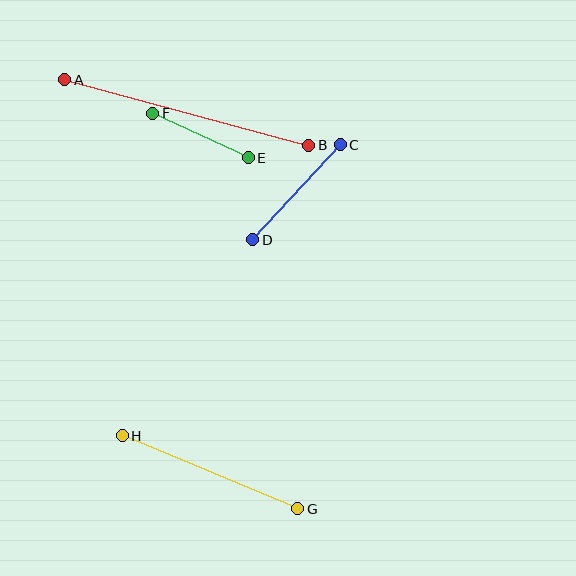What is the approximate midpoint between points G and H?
The midpoint is at approximately (210, 472) pixels.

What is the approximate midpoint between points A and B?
The midpoint is at approximately (187, 113) pixels.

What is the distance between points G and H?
The distance is approximately 190 pixels.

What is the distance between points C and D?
The distance is approximately 129 pixels.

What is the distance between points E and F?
The distance is approximately 105 pixels.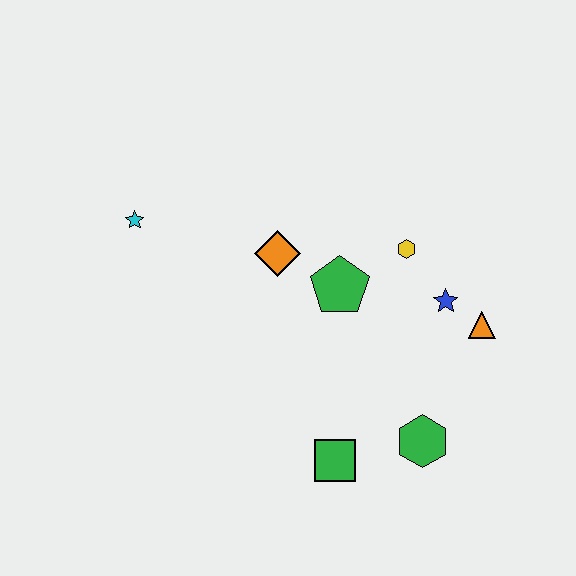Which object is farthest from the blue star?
The cyan star is farthest from the blue star.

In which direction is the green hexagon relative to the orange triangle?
The green hexagon is below the orange triangle.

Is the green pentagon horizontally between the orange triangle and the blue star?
No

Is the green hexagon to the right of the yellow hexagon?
Yes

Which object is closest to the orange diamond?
The green pentagon is closest to the orange diamond.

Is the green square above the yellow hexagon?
No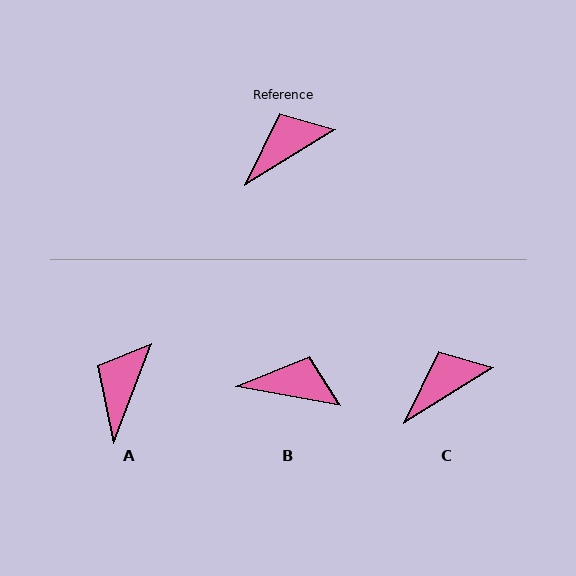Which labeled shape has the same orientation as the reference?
C.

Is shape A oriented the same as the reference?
No, it is off by about 37 degrees.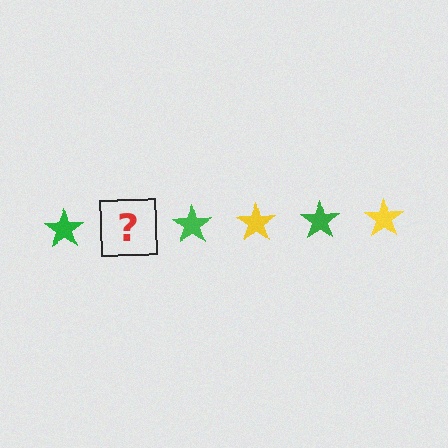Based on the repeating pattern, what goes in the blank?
The blank should be a yellow star.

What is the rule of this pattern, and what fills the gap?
The rule is that the pattern cycles through green, yellow stars. The gap should be filled with a yellow star.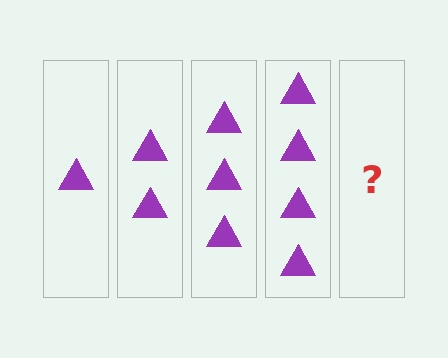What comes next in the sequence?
The next element should be 5 triangles.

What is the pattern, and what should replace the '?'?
The pattern is that each step adds one more triangle. The '?' should be 5 triangles.